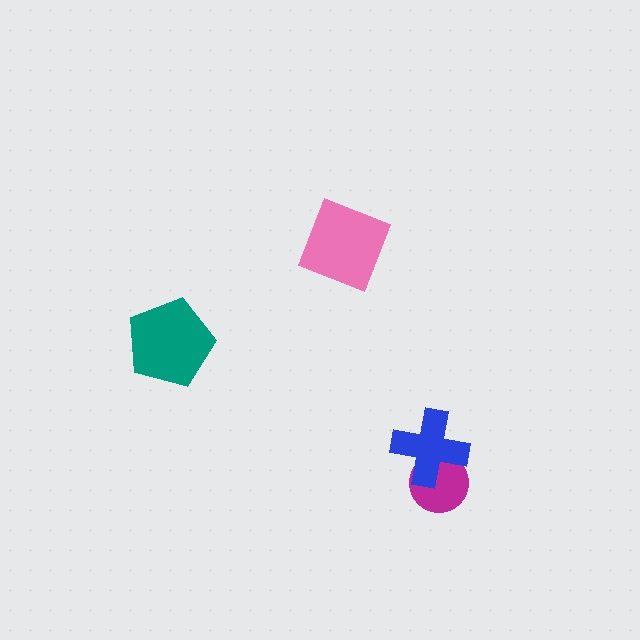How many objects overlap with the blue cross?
1 object overlaps with the blue cross.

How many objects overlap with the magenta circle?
1 object overlaps with the magenta circle.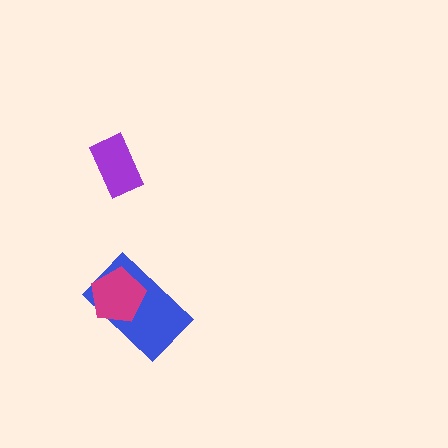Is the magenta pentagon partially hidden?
No, no other shape covers it.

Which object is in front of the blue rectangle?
The magenta pentagon is in front of the blue rectangle.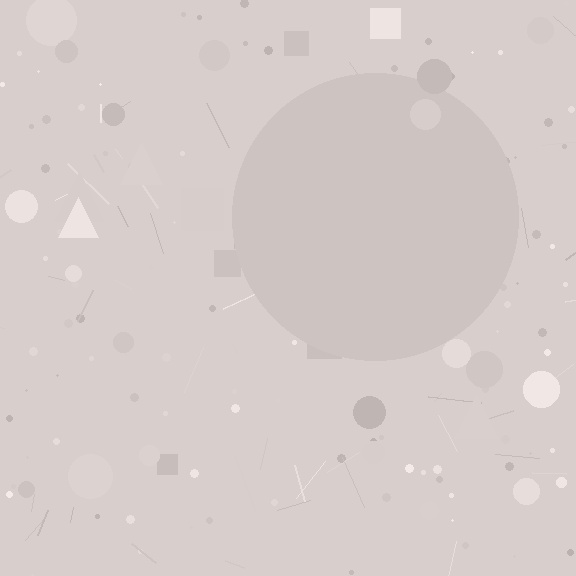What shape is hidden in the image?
A circle is hidden in the image.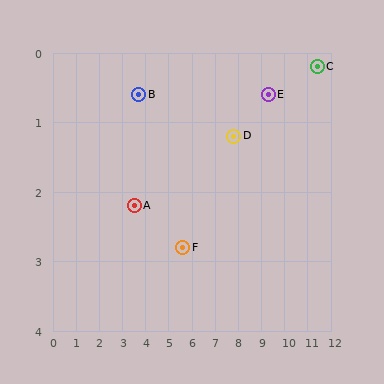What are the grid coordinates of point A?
Point A is at approximately (3.5, 2.2).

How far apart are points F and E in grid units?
Points F and E are about 4.3 grid units apart.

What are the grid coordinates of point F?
Point F is at approximately (5.6, 2.8).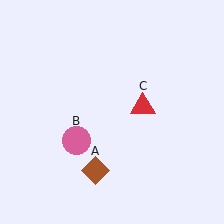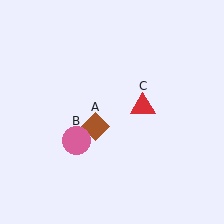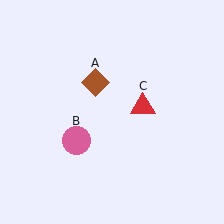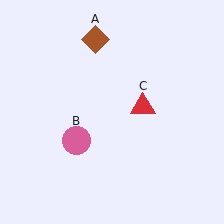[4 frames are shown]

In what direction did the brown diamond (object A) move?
The brown diamond (object A) moved up.